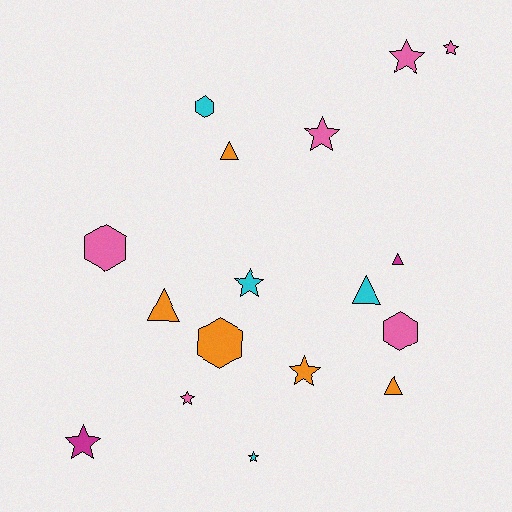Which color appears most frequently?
Pink, with 6 objects.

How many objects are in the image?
There are 17 objects.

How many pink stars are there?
There are 4 pink stars.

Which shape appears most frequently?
Star, with 8 objects.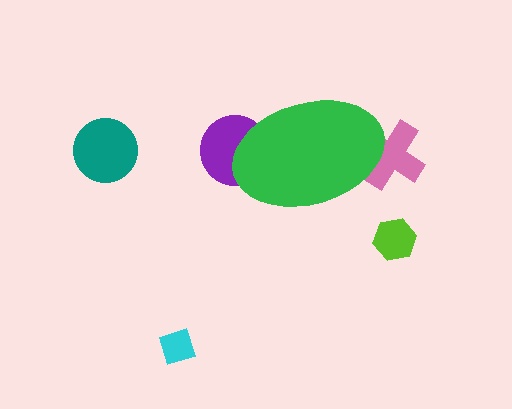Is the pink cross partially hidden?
Yes, the pink cross is partially hidden behind the green ellipse.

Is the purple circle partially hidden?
Yes, the purple circle is partially hidden behind the green ellipse.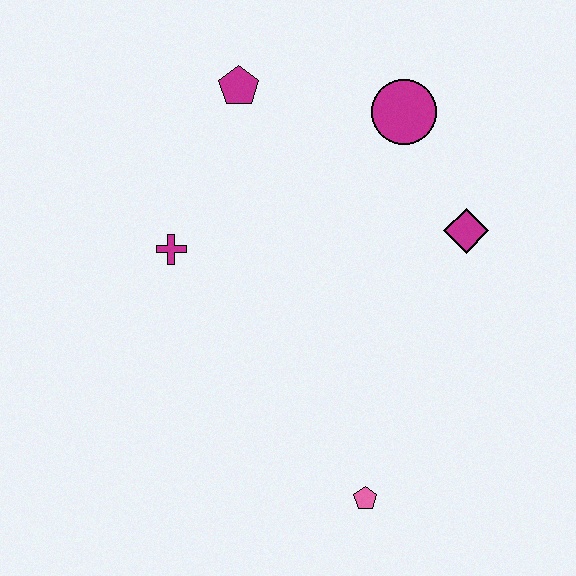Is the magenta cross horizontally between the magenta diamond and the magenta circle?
No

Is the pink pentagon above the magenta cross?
No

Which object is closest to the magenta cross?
The magenta pentagon is closest to the magenta cross.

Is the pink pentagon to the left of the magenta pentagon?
No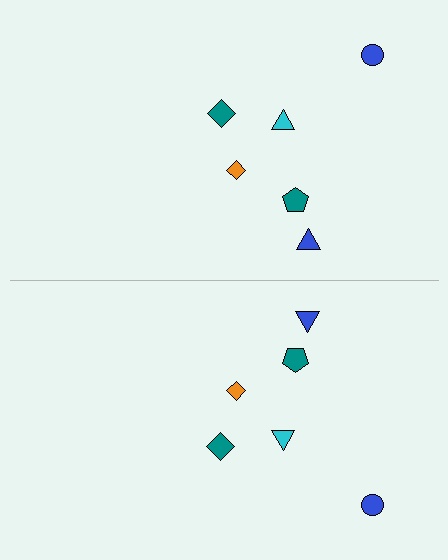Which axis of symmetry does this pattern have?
The pattern has a horizontal axis of symmetry running through the center of the image.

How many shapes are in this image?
There are 12 shapes in this image.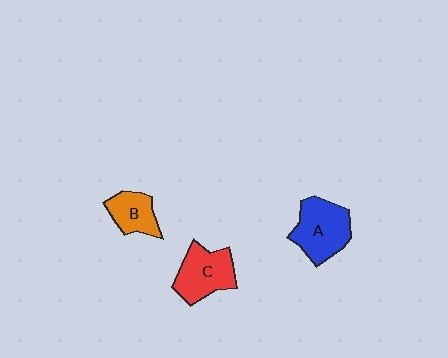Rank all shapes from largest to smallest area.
From largest to smallest: A (blue), C (red), B (orange).